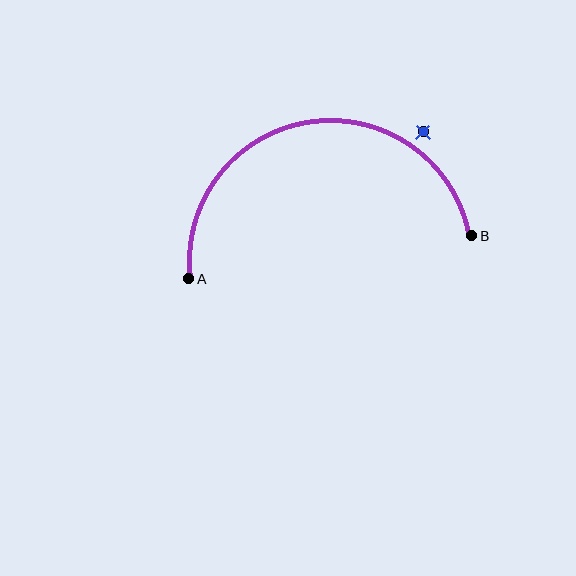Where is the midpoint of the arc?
The arc midpoint is the point on the curve farthest from the straight line joining A and B. It sits above that line.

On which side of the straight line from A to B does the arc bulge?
The arc bulges above the straight line connecting A and B.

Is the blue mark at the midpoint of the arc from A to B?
No — the blue mark does not lie on the arc at all. It sits slightly outside the curve.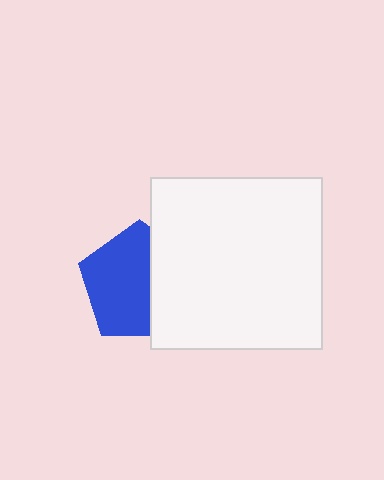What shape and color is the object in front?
The object in front is a white square.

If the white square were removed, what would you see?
You would see the complete blue pentagon.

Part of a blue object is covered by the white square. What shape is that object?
It is a pentagon.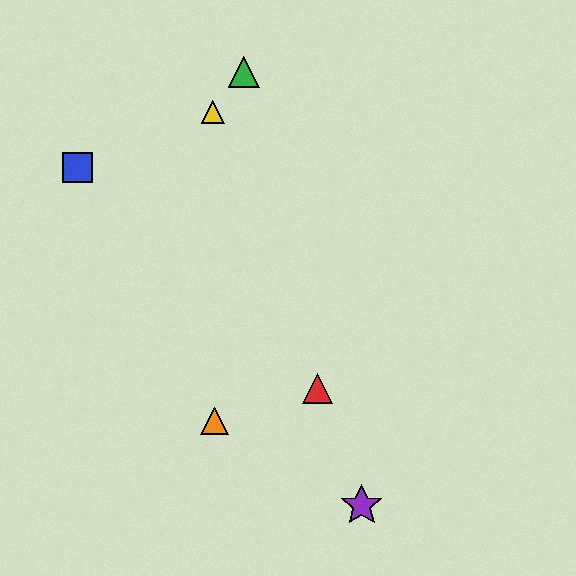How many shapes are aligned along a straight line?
3 shapes (the red triangle, the yellow triangle, the purple star) are aligned along a straight line.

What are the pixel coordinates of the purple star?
The purple star is at (362, 506).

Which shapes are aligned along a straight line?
The red triangle, the yellow triangle, the purple star are aligned along a straight line.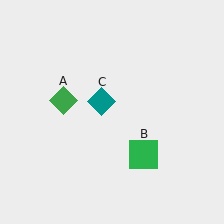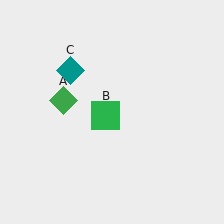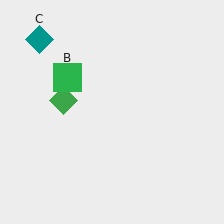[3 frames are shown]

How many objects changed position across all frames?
2 objects changed position: green square (object B), teal diamond (object C).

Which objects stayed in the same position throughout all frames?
Green diamond (object A) remained stationary.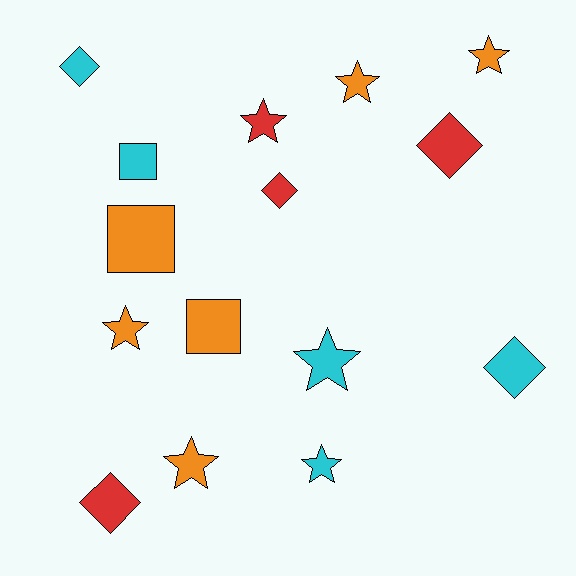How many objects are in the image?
There are 15 objects.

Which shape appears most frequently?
Star, with 7 objects.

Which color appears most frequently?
Orange, with 6 objects.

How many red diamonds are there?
There are 3 red diamonds.